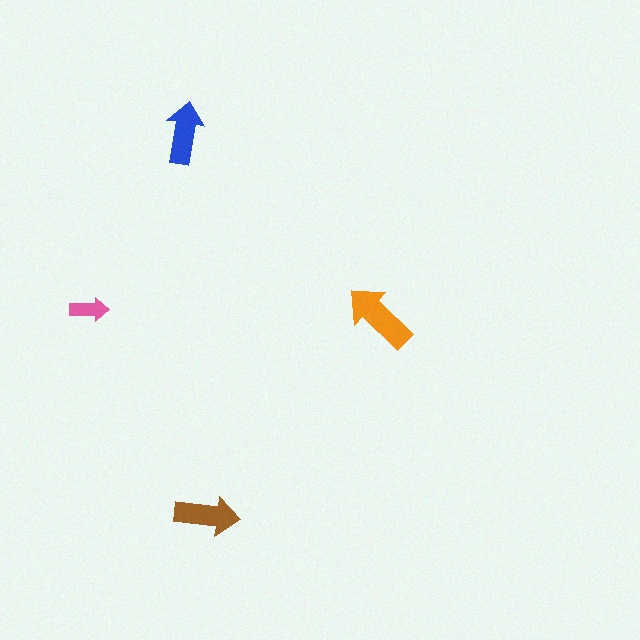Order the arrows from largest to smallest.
the orange one, the brown one, the blue one, the pink one.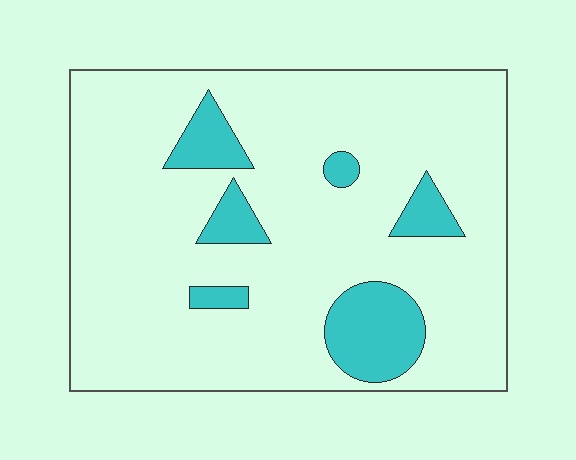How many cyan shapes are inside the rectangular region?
6.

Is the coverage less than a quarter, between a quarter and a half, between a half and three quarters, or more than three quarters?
Less than a quarter.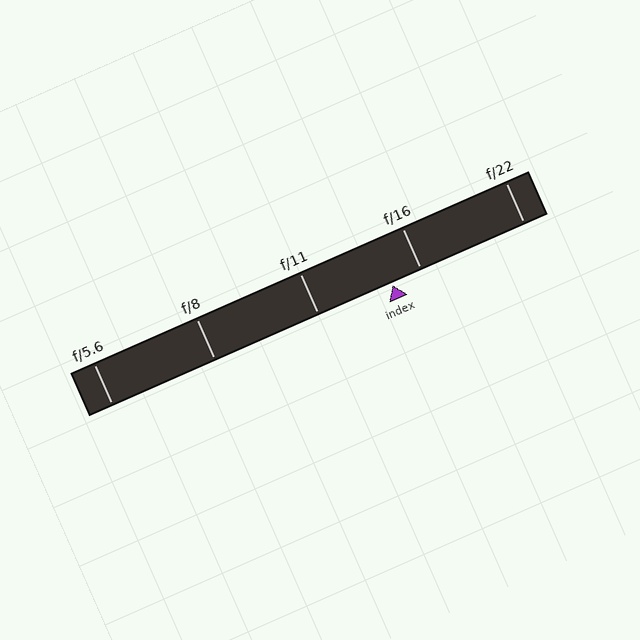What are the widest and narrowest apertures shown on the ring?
The widest aperture shown is f/5.6 and the narrowest is f/22.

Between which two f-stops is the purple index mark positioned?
The index mark is between f/11 and f/16.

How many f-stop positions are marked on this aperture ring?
There are 5 f-stop positions marked.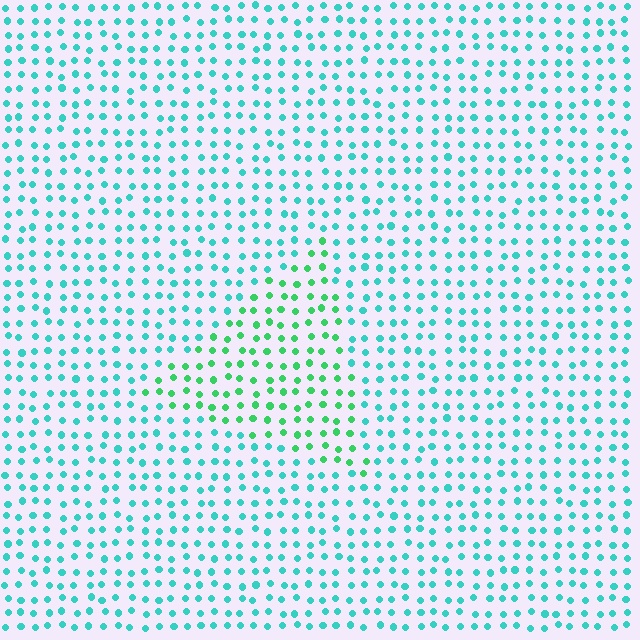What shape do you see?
I see a triangle.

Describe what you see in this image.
The image is filled with small cyan elements in a uniform arrangement. A triangle-shaped region is visible where the elements are tinted to a slightly different hue, forming a subtle color boundary.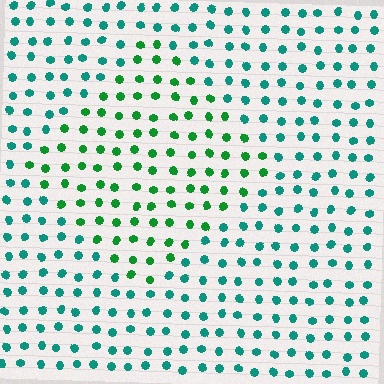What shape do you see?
I see a diamond.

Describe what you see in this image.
The image is filled with small teal elements in a uniform arrangement. A diamond-shaped region is visible where the elements are tinted to a slightly different hue, forming a subtle color boundary.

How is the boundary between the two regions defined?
The boundary is defined purely by a slight shift in hue (about 38 degrees). Spacing, size, and orientation are identical on both sides.